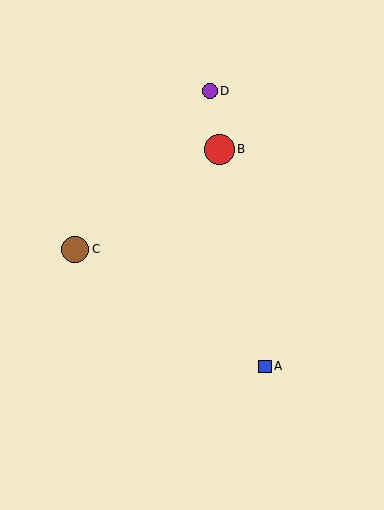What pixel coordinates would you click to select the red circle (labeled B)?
Click at (219, 149) to select the red circle B.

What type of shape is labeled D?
Shape D is a purple circle.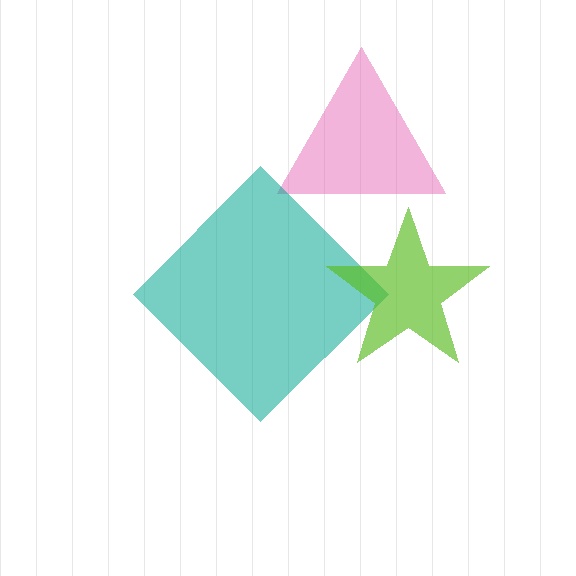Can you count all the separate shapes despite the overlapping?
Yes, there are 3 separate shapes.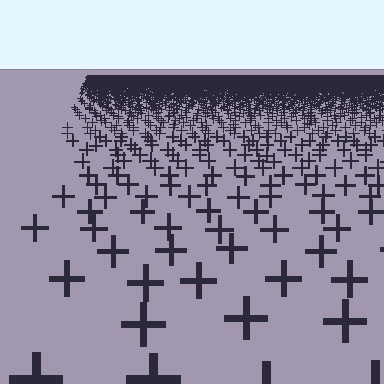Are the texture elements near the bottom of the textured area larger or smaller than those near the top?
Larger. Near the bottom, elements are closer to the viewer and appear at a bigger on-screen size.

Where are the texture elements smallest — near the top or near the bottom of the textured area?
Near the top.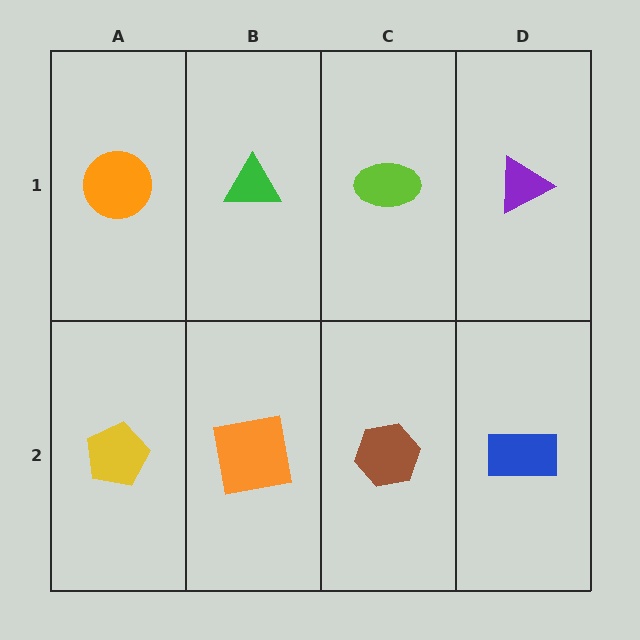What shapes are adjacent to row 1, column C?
A brown hexagon (row 2, column C), a green triangle (row 1, column B), a purple triangle (row 1, column D).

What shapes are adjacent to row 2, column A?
An orange circle (row 1, column A), an orange square (row 2, column B).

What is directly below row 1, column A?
A yellow pentagon.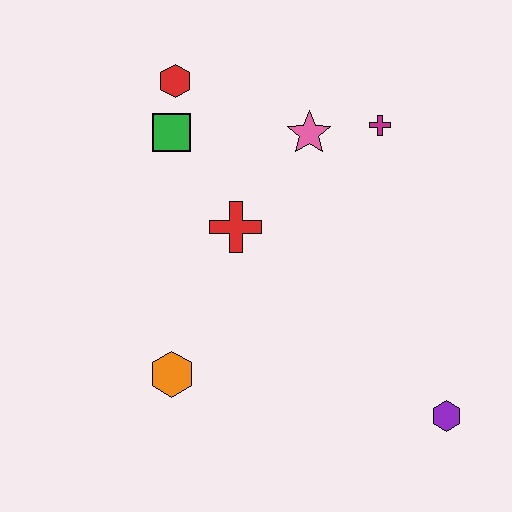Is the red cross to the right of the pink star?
No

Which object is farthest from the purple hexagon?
The red hexagon is farthest from the purple hexagon.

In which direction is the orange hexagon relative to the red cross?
The orange hexagon is below the red cross.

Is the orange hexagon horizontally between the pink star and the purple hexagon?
No